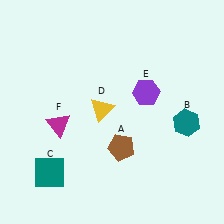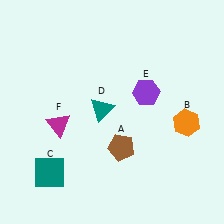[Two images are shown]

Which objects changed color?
B changed from teal to orange. D changed from yellow to teal.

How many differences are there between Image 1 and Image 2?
There are 2 differences between the two images.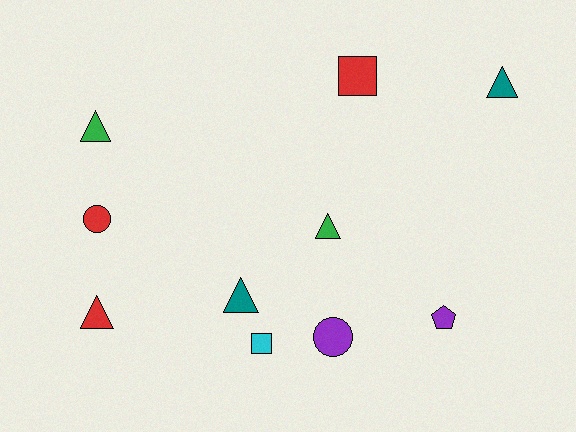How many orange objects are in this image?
There are no orange objects.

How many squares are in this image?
There are 2 squares.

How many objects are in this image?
There are 10 objects.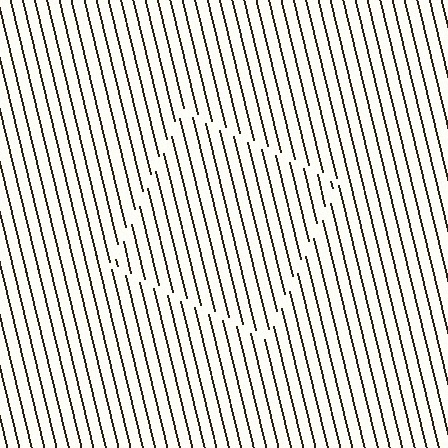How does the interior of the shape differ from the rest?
The interior of the shape contains the same grating, shifted by half a period — the contour is defined by the phase discontinuity where line-ends from the inner and outer gratings abut.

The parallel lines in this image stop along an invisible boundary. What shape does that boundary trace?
An illusory square. The interior of the shape contains the same grating, shifted by half a period — the contour is defined by the phase discontinuity where line-ends from the inner and outer gratings abut.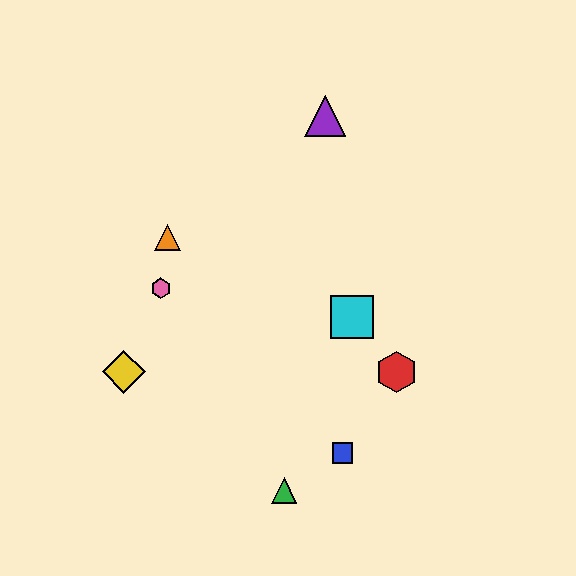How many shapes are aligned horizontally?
2 shapes (the red hexagon, the yellow diamond) are aligned horizontally.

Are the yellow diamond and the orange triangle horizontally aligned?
No, the yellow diamond is at y≈372 and the orange triangle is at y≈237.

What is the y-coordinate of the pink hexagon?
The pink hexagon is at y≈288.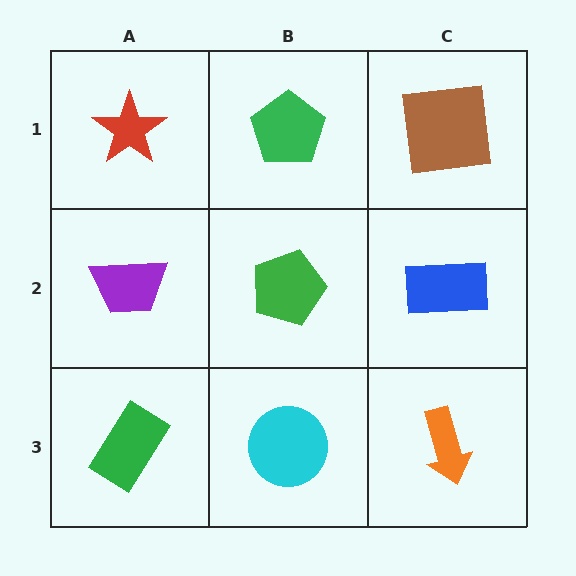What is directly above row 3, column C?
A blue rectangle.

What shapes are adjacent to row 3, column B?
A green pentagon (row 2, column B), a green rectangle (row 3, column A), an orange arrow (row 3, column C).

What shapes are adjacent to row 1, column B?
A green pentagon (row 2, column B), a red star (row 1, column A), a brown square (row 1, column C).